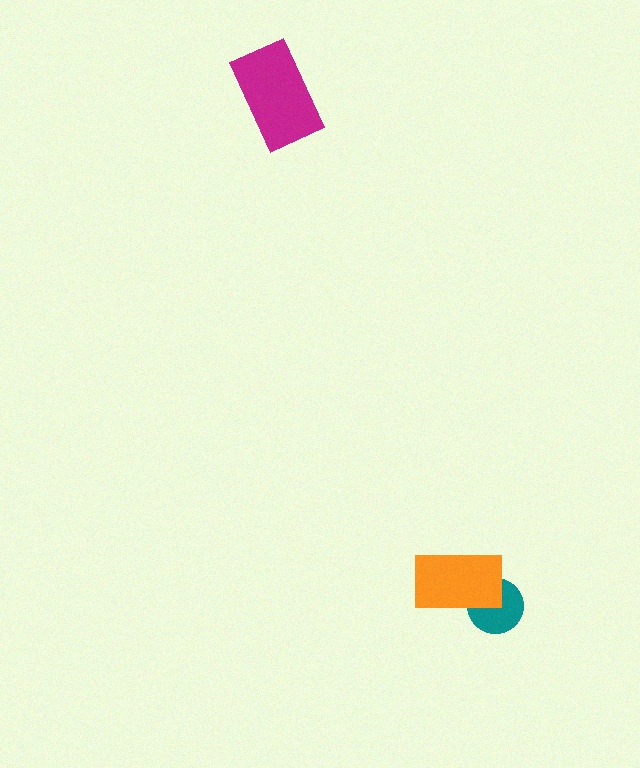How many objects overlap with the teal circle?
1 object overlaps with the teal circle.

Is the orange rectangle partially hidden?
No, no other shape covers it.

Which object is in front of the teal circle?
The orange rectangle is in front of the teal circle.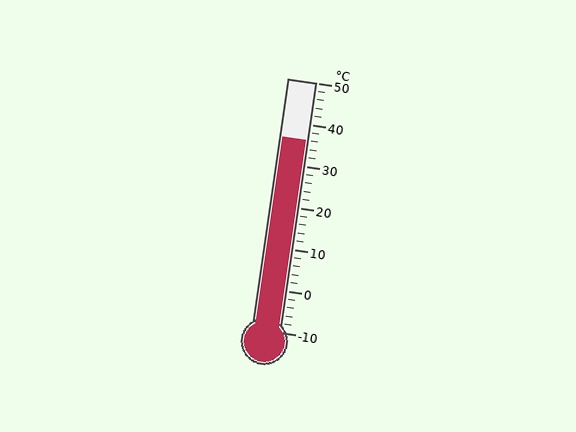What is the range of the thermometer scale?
The thermometer scale ranges from -10°C to 50°C.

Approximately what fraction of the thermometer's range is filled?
The thermometer is filled to approximately 75% of its range.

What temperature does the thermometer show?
The thermometer shows approximately 36°C.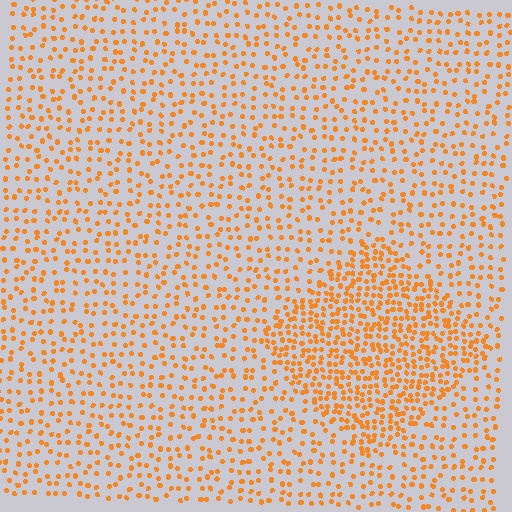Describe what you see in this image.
The image contains small orange elements arranged at two different densities. A diamond-shaped region is visible where the elements are more densely packed than the surrounding area.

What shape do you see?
I see a diamond.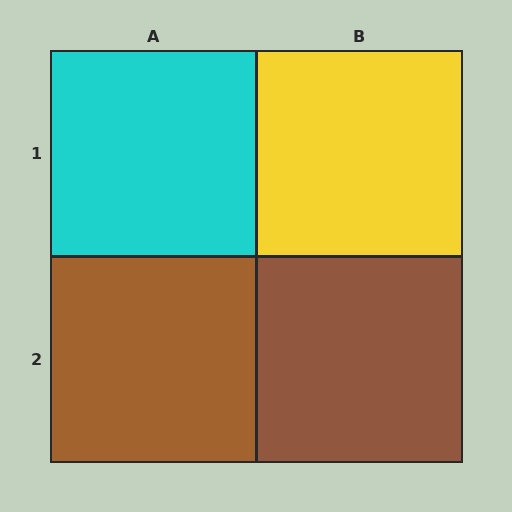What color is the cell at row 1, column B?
Yellow.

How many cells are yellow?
1 cell is yellow.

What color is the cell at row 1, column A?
Cyan.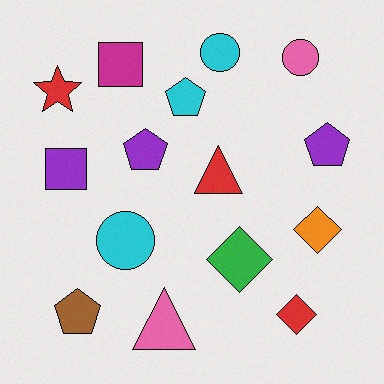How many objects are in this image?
There are 15 objects.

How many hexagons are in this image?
There are no hexagons.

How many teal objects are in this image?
There are no teal objects.